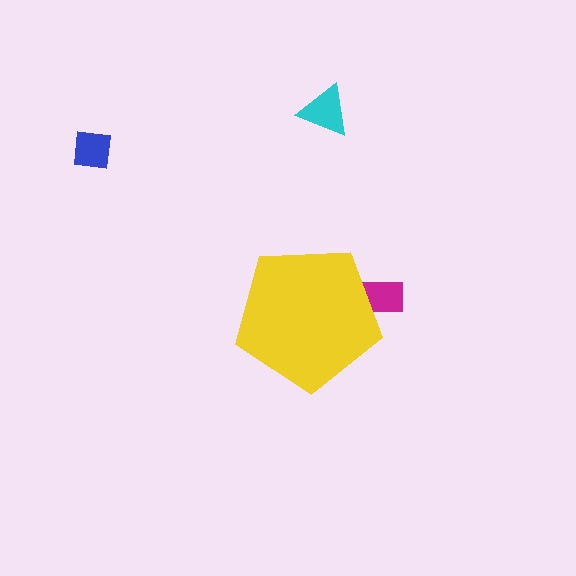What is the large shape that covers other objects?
A yellow pentagon.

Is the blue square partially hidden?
No, the blue square is fully visible.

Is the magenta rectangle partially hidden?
Yes, the magenta rectangle is partially hidden behind the yellow pentagon.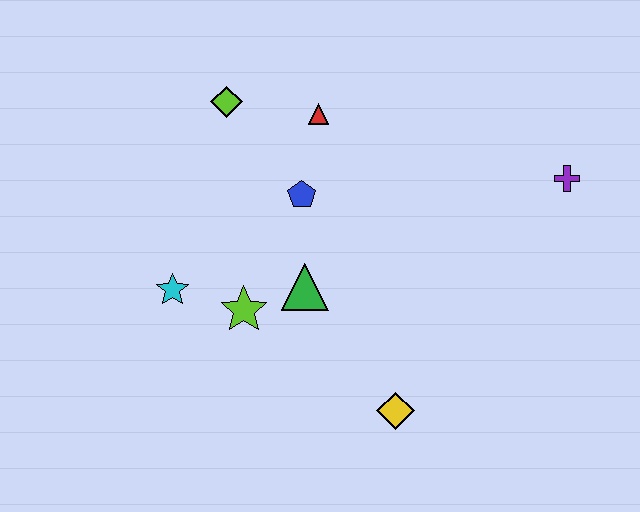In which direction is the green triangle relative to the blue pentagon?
The green triangle is below the blue pentagon.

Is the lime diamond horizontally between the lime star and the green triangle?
No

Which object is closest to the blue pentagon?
The red triangle is closest to the blue pentagon.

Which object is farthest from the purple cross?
The cyan star is farthest from the purple cross.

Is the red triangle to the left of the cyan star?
No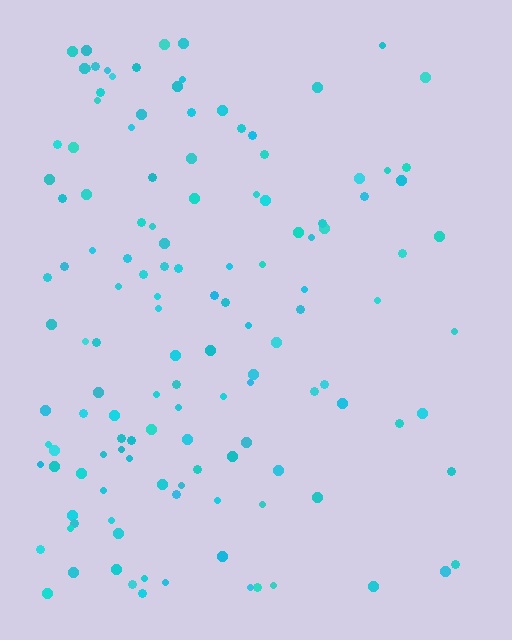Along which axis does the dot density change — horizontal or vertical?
Horizontal.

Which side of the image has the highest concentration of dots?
The left.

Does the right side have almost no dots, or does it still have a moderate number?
Still a moderate number, just noticeably fewer than the left.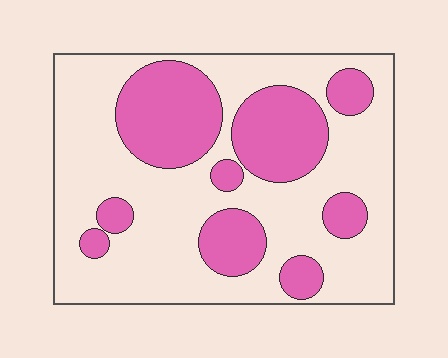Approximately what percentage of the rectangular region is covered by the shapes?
Approximately 35%.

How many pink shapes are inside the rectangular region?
9.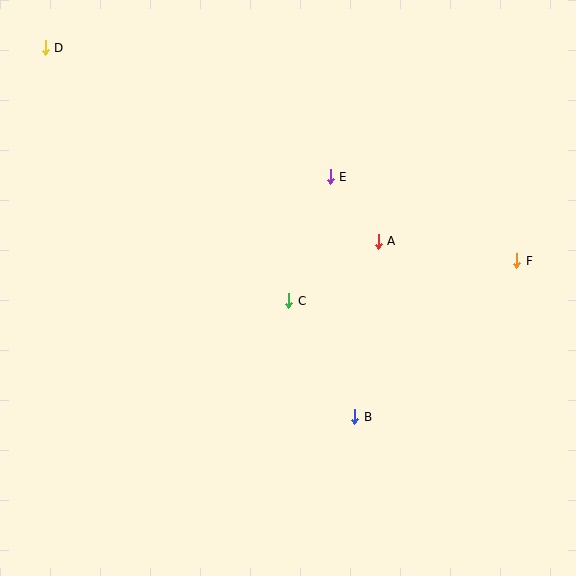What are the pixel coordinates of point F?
Point F is at (517, 261).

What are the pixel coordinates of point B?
Point B is at (355, 417).